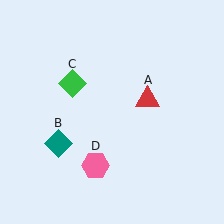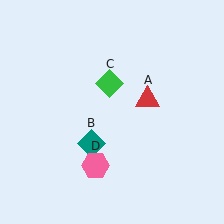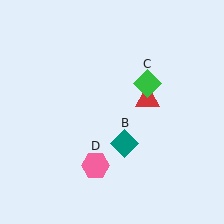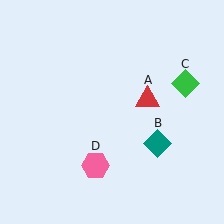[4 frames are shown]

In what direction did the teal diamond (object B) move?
The teal diamond (object B) moved right.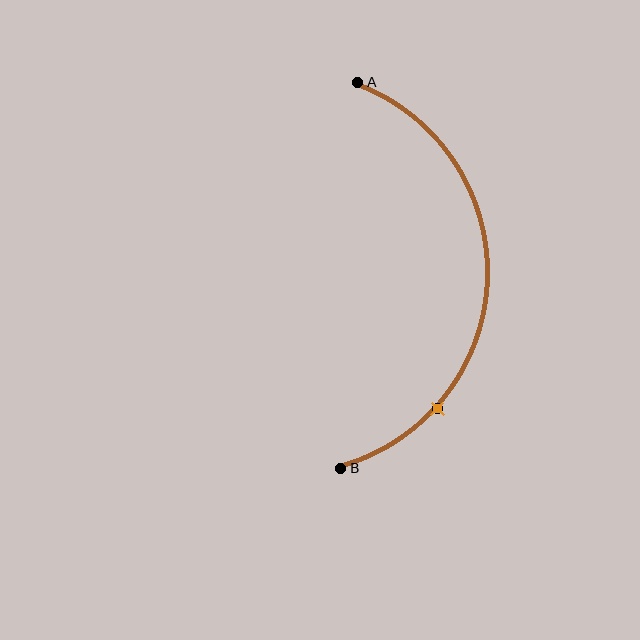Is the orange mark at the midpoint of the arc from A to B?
No. The orange mark lies on the arc but is closer to endpoint B. The arc midpoint would be at the point on the curve equidistant along the arc from both A and B.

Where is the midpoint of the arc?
The arc midpoint is the point on the curve farthest from the straight line joining A and B. It sits to the right of that line.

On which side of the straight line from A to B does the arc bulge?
The arc bulges to the right of the straight line connecting A and B.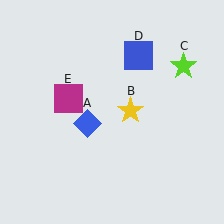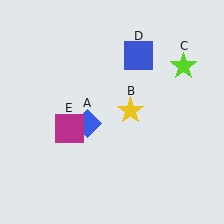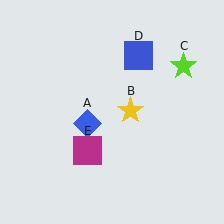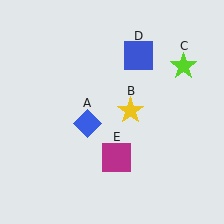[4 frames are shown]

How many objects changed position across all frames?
1 object changed position: magenta square (object E).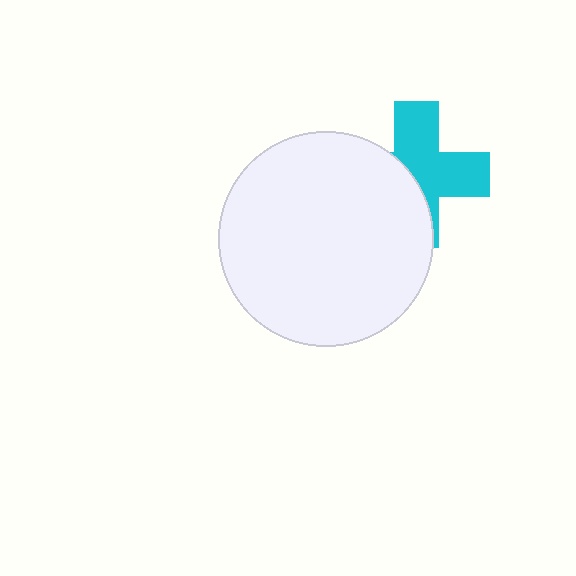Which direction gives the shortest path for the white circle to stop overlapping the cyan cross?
Moving left gives the shortest separation.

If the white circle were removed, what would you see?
You would see the complete cyan cross.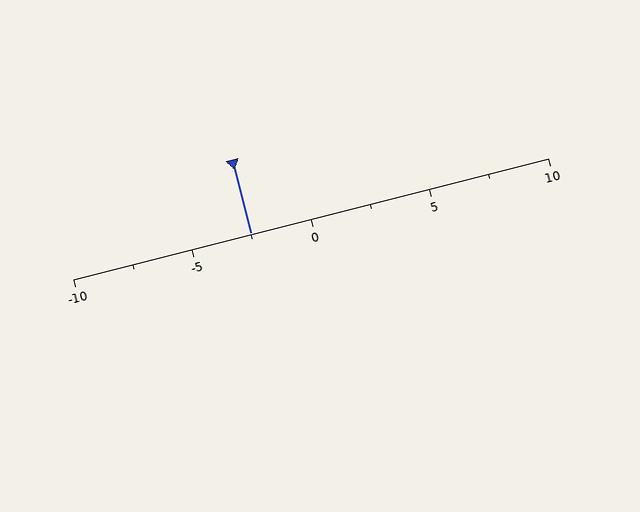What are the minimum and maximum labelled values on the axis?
The axis runs from -10 to 10.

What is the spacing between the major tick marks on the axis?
The major ticks are spaced 5 apart.